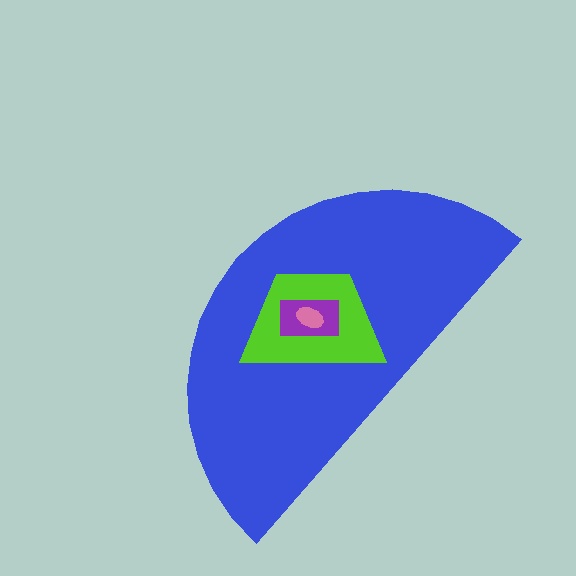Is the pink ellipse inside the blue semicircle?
Yes.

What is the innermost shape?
The pink ellipse.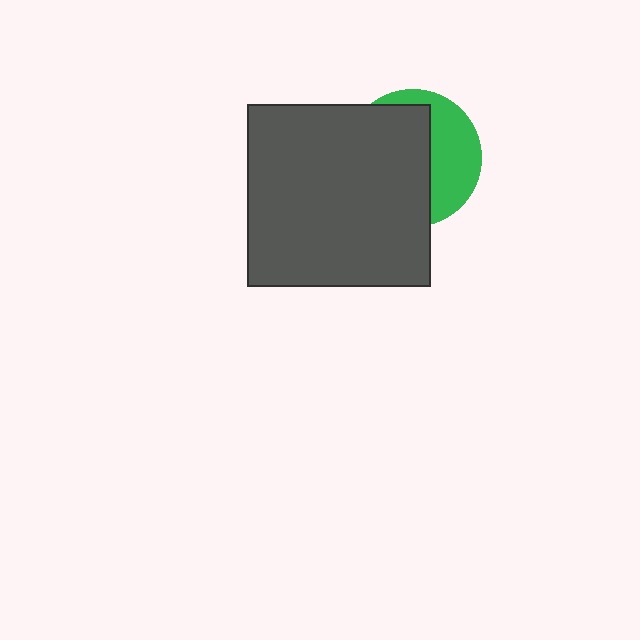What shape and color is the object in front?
The object in front is a dark gray square.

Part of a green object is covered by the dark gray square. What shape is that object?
It is a circle.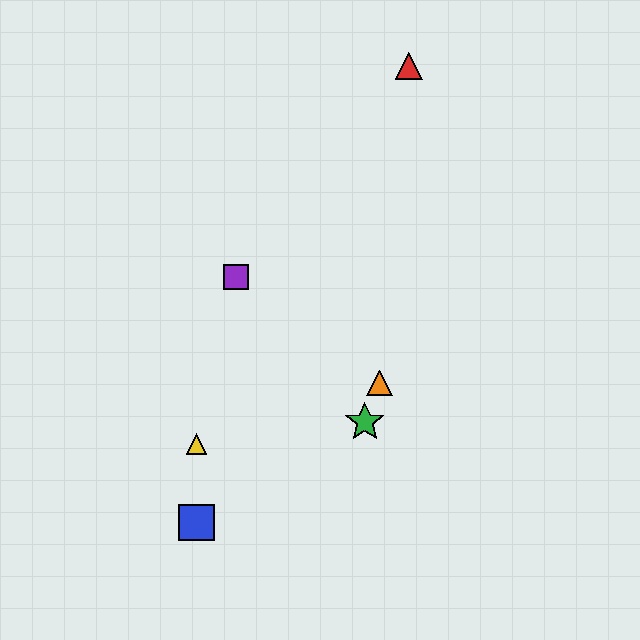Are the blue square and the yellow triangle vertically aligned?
Yes, both are at x≈197.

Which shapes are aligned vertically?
The blue square, the yellow triangle are aligned vertically.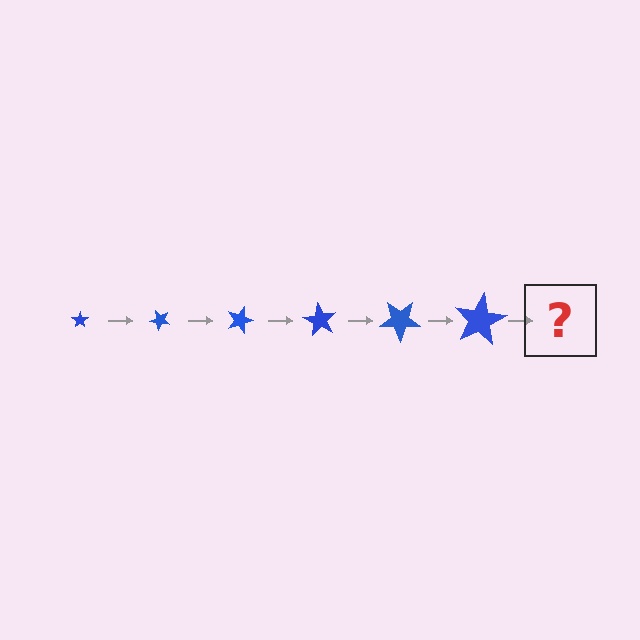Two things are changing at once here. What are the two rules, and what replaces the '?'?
The two rules are that the star grows larger each step and it rotates 45 degrees each step. The '?' should be a star, larger than the previous one and rotated 270 degrees from the start.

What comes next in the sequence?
The next element should be a star, larger than the previous one and rotated 270 degrees from the start.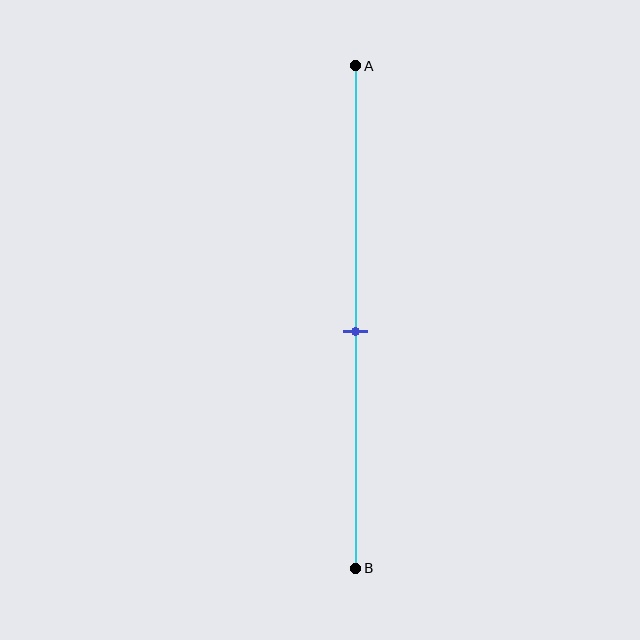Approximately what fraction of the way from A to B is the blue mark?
The blue mark is approximately 55% of the way from A to B.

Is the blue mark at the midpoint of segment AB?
Yes, the mark is approximately at the midpoint.